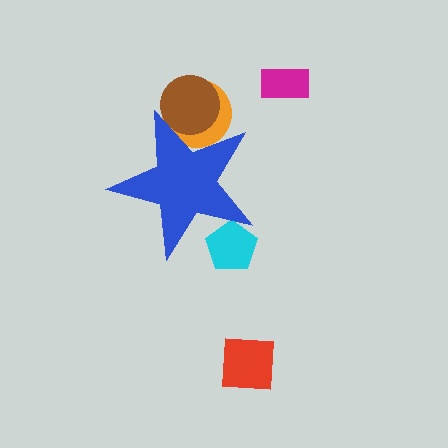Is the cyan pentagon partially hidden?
Yes, the cyan pentagon is partially hidden behind the blue star.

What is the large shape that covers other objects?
A blue star.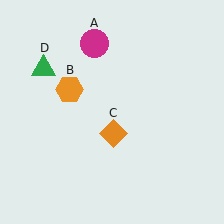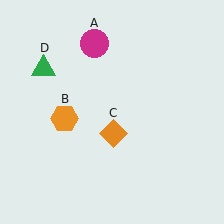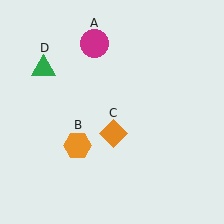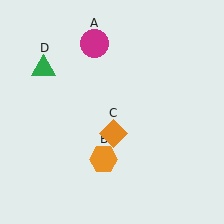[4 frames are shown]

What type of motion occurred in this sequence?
The orange hexagon (object B) rotated counterclockwise around the center of the scene.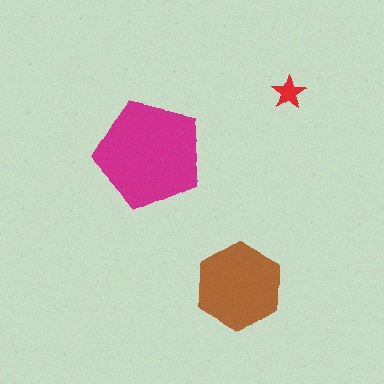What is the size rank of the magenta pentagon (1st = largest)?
1st.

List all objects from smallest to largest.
The red star, the brown hexagon, the magenta pentagon.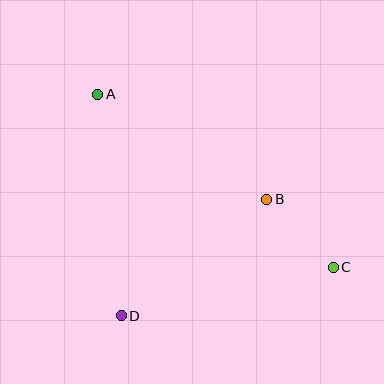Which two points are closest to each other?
Points B and C are closest to each other.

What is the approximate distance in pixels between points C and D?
The distance between C and D is approximately 217 pixels.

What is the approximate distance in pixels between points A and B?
The distance between A and B is approximately 199 pixels.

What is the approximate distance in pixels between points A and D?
The distance between A and D is approximately 223 pixels.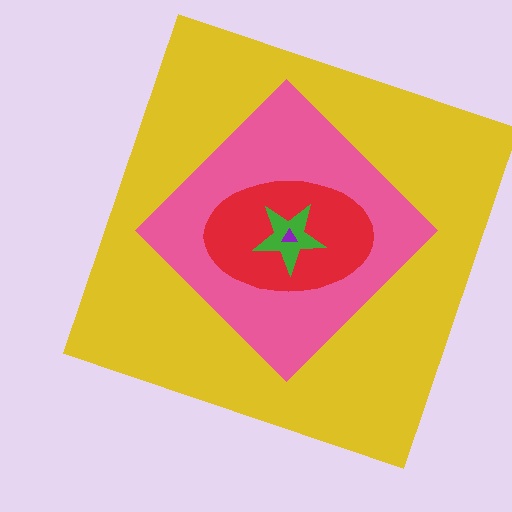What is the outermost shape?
The yellow square.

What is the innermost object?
The purple triangle.